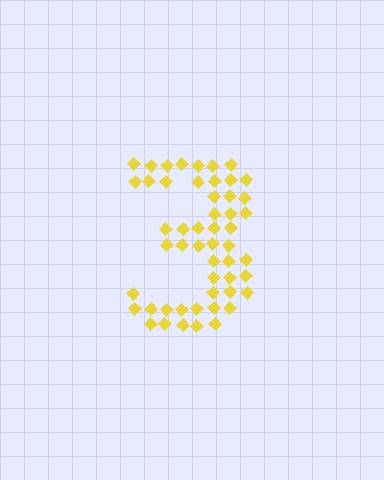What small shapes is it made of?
It is made of small diamonds.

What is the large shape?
The large shape is the digit 3.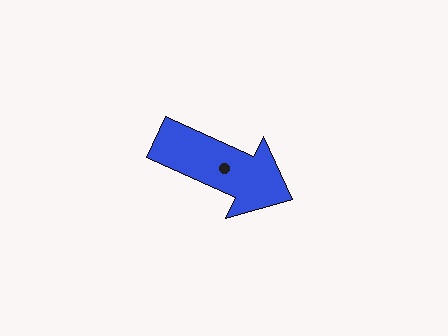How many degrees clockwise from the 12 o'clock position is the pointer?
Approximately 114 degrees.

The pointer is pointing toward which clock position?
Roughly 4 o'clock.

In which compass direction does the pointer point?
Southeast.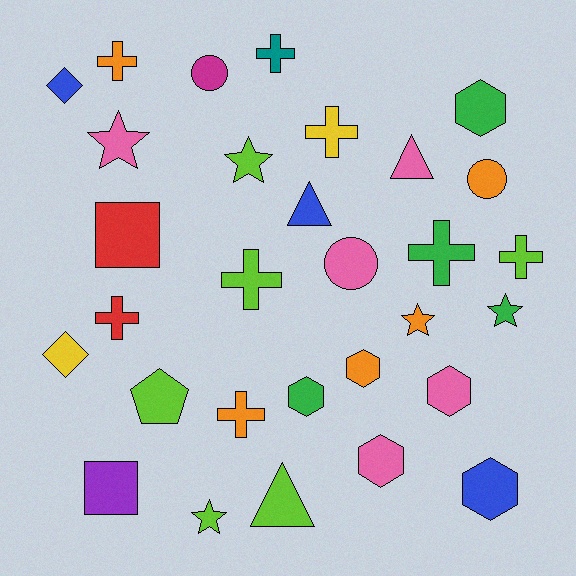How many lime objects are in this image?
There are 6 lime objects.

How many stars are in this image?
There are 5 stars.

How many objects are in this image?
There are 30 objects.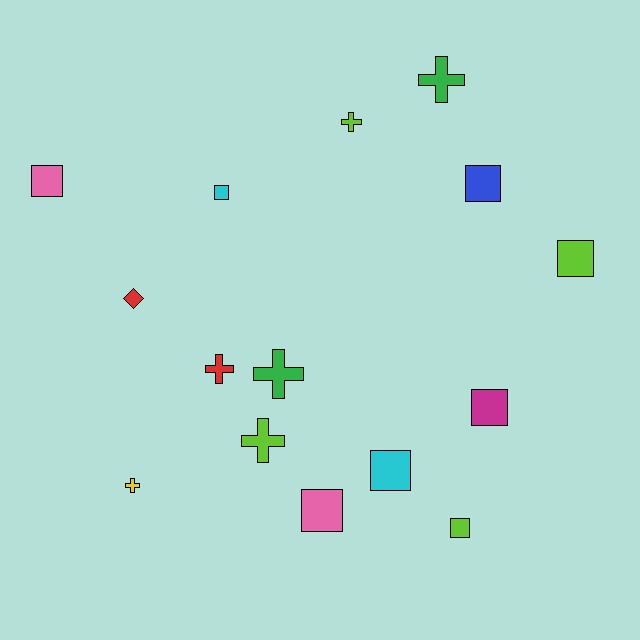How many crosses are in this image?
There are 6 crosses.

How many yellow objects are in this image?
There is 1 yellow object.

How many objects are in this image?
There are 15 objects.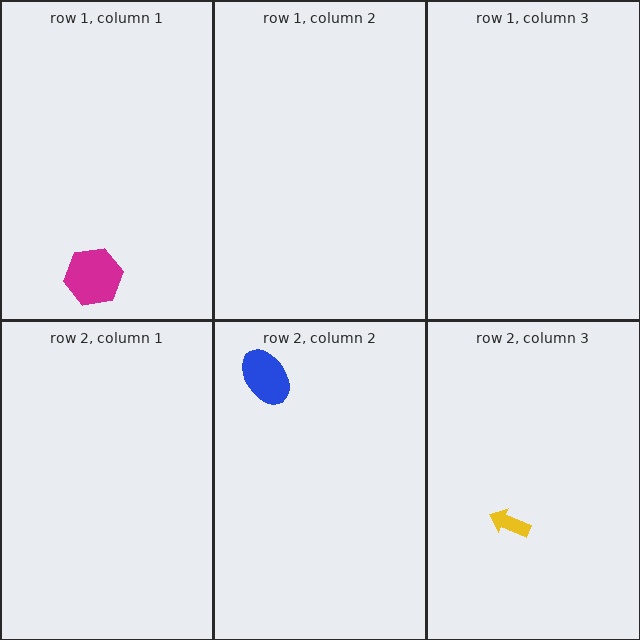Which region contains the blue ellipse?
The row 2, column 2 region.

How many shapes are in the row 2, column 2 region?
1.